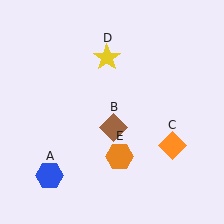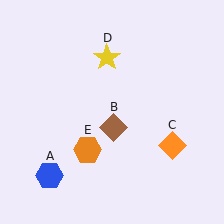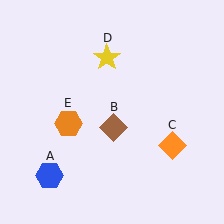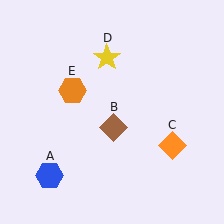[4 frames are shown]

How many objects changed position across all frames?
1 object changed position: orange hexagon (object E).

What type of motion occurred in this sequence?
The orange hexagon (object E) rotated clockwise around the center of the scene.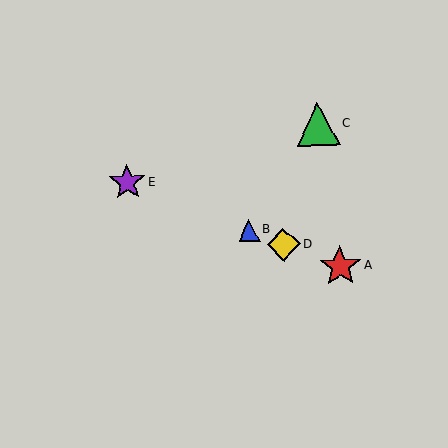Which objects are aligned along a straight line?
Objects A, B, D, E are aligned along a straight line.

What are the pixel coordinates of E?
Object E is at (127, 182).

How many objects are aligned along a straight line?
4 objects (A, B, D, E) are aligned along a straight line.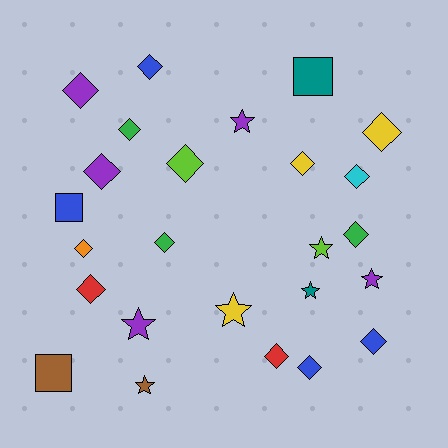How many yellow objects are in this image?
There are 3 yellow objects.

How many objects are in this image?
There are 25 objects.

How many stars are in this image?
There are 7 stars.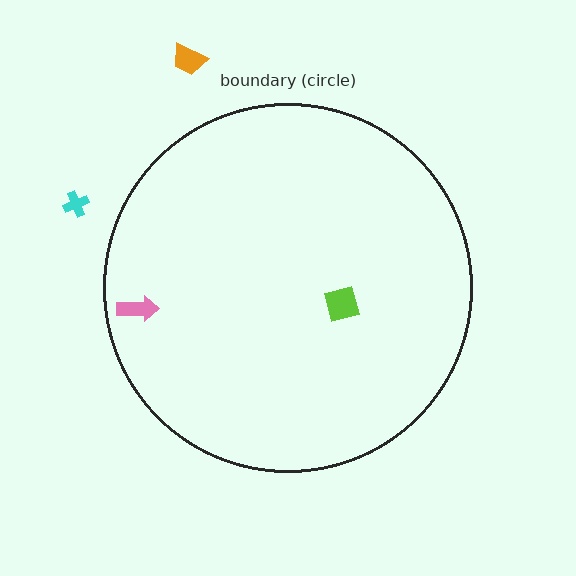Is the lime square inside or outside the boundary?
Inside.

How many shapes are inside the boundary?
2 inside, 2 outside.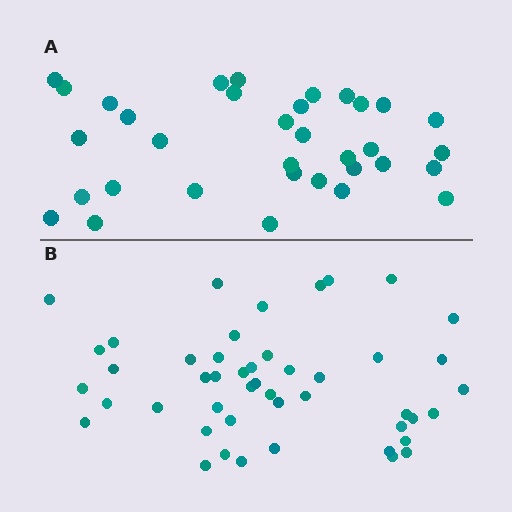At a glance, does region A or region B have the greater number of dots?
Region B (the bottom region) has more dots.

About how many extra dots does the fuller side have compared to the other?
Region B has approximately 15 more dots than region A.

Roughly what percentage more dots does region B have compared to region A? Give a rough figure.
About 40% more.